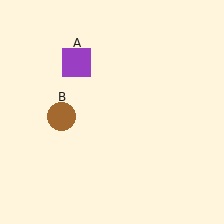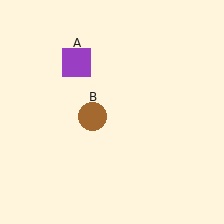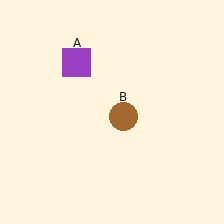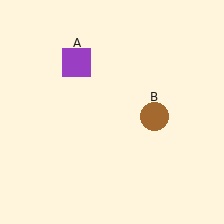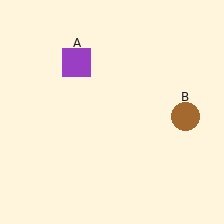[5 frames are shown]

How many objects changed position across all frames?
1 object changed position: brown circle (object B).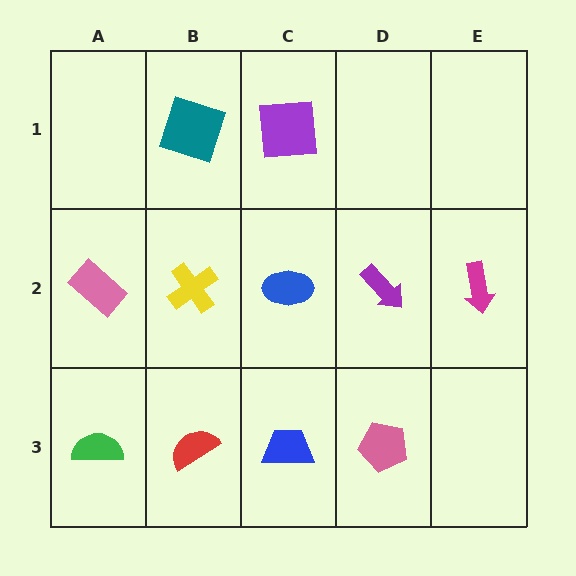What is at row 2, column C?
A blue ellipse.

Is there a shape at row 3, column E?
No, that cell is empty.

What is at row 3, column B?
A red semicircle.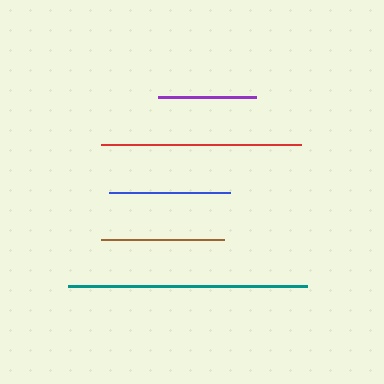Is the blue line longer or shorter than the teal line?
The teal line is longer than the blue line.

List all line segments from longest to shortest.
From longest to shortest: teal, red, brown, blue, purple.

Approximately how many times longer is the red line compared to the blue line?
The red line is approximately 1.6 times the length of the blue line.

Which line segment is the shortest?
The purple line is the shortest at approximately 98 pixels.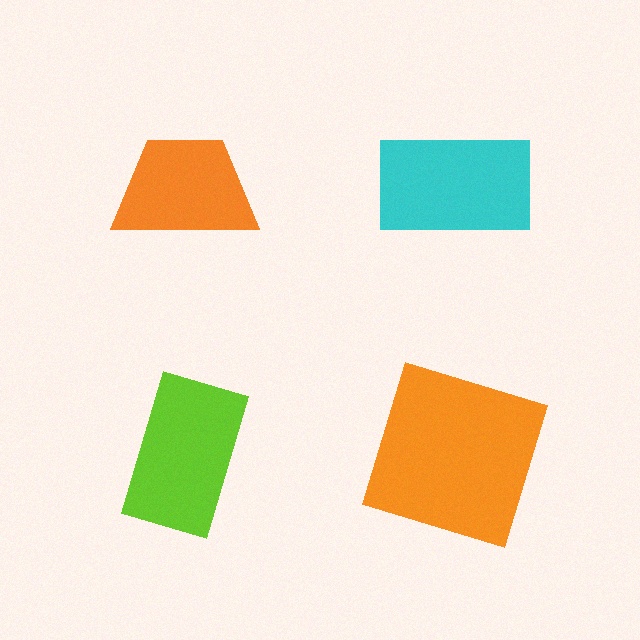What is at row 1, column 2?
A cyan rectangle.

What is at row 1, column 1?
An orange trapezoid.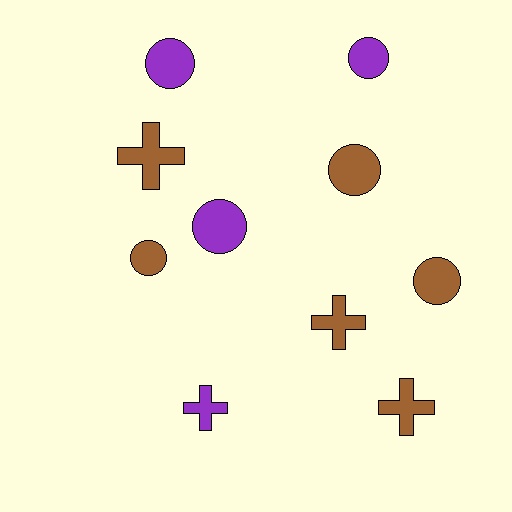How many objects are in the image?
There are 10 objects.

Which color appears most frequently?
Brown, with 6 objects.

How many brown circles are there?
There are 3 brown circles.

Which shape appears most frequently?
Circle, with 6 objects.